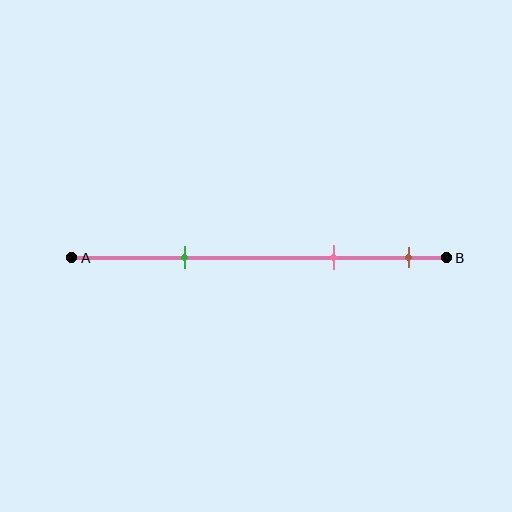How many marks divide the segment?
There are 3 marks dividing the segment.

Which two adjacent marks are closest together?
The pink and brown marks are the closest adjacent pair.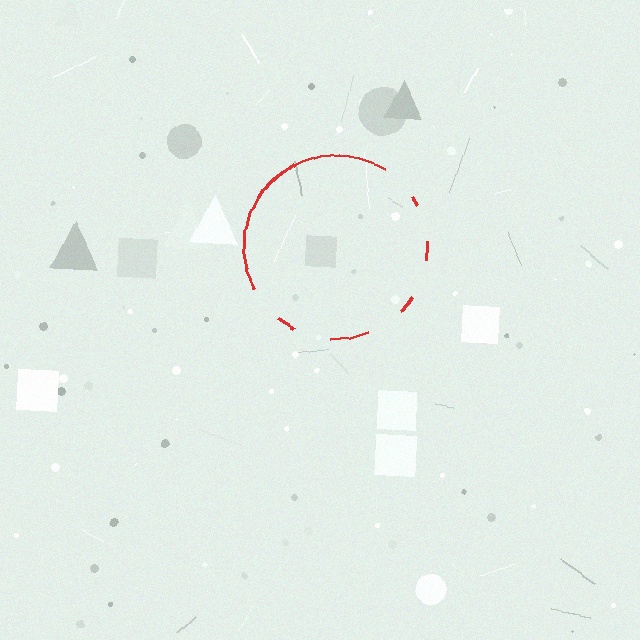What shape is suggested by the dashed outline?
The dashed outline suggests a circle.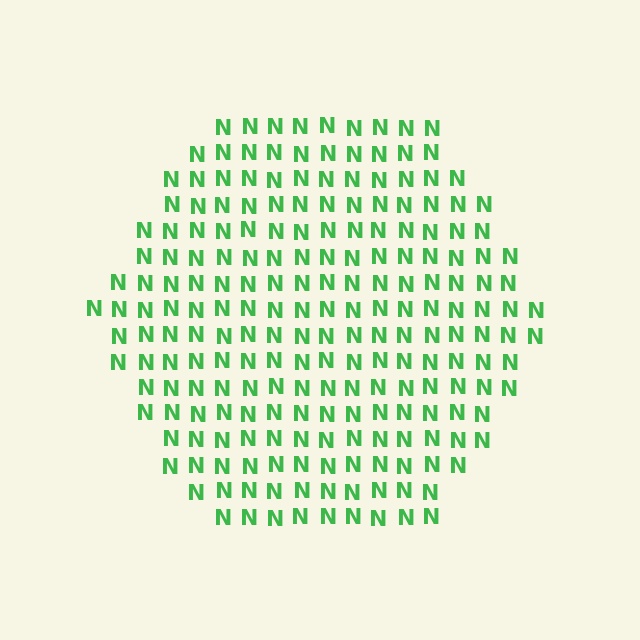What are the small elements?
The small elements are letter N's.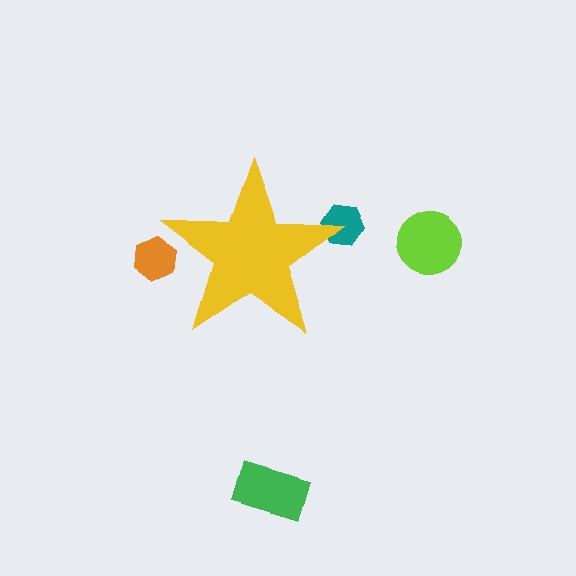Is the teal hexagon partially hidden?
Yes, the teal hexagon is partially hidden behind the yellow star.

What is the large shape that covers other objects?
A yellow star.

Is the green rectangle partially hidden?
No, the green rectangle is fully visible.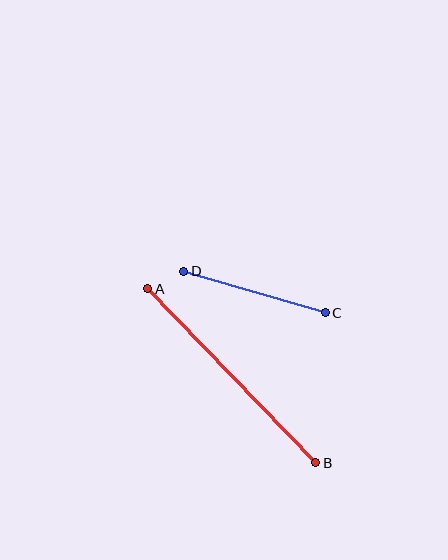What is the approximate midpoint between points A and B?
The midpoint is at approximately (232, 376) pixels.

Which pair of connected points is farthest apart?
Points A and B are farthest apart.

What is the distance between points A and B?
The distance is approximately 242 pixels.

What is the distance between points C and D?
The distance is approximately 148 pixels.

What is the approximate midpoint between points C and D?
The midpoint is at approximately (255, 292) pixels.